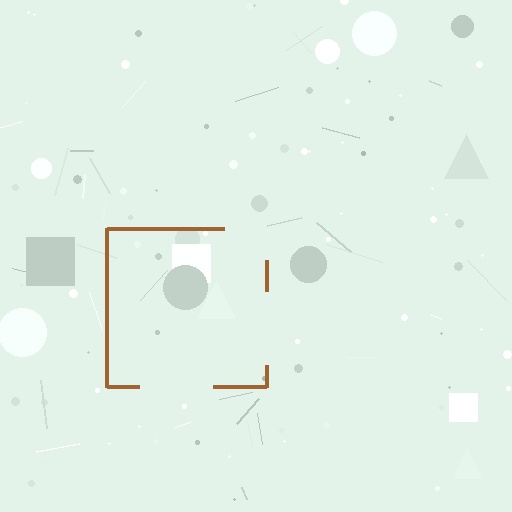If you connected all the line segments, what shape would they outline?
They would outline a square.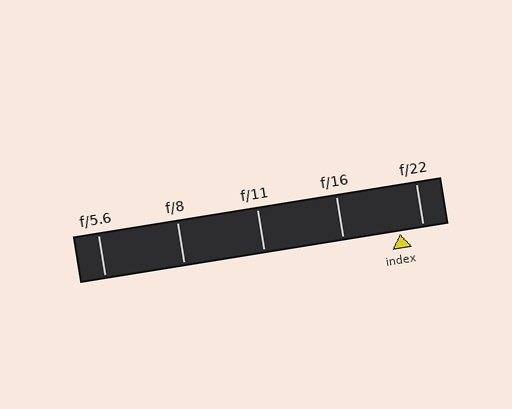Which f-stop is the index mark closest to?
The index mark is closest to f/22.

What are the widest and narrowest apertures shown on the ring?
The widest aperture shown is f/5.6 and the narrowest is f/22.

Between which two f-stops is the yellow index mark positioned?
The index mark is between f/16 and f/22.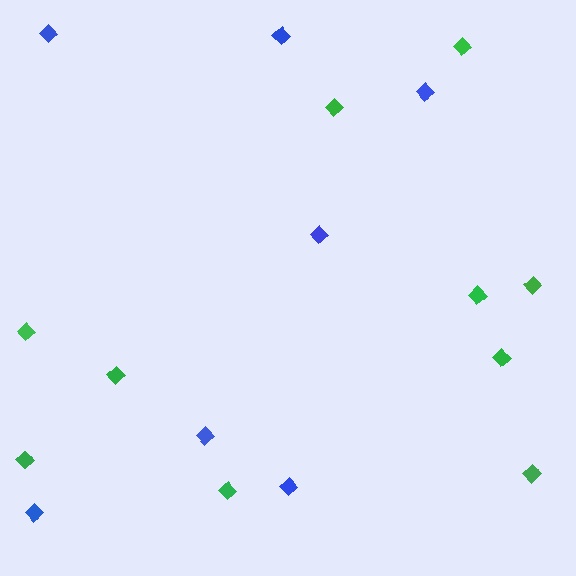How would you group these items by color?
There are 2 groups: one group of blue diamonds (7) and one group of green diamonds (10).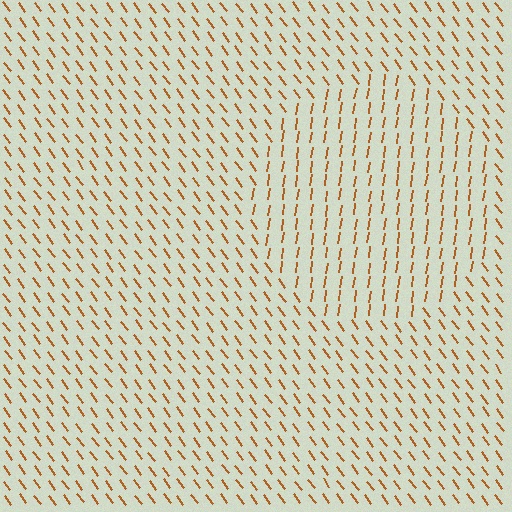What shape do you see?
I see a circle.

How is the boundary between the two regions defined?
The boundary is defined purely by a change in line orientation (approximately 45 degrees difference). All lines are the same color and thickness.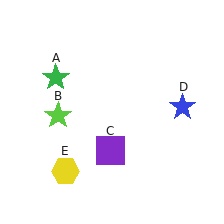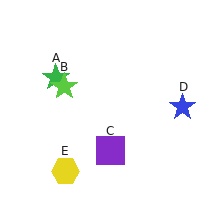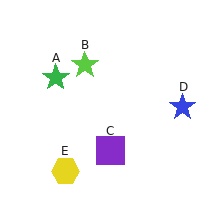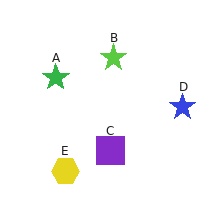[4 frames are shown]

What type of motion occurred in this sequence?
The lime star (object B) rotated clockwise around the center of the scene.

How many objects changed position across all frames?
1 object changed position: lime star (object B).